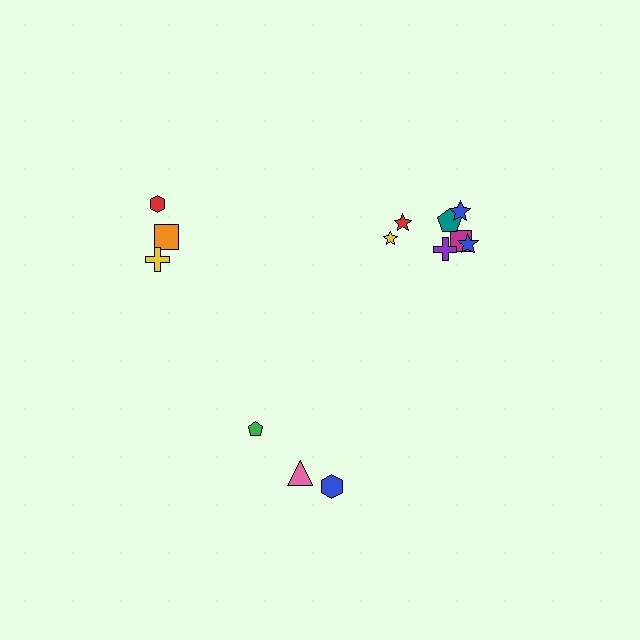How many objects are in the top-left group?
There are 3 objects.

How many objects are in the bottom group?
There are 3 objects.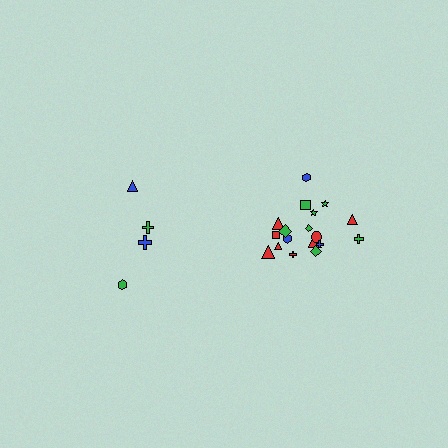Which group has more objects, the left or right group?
The right group.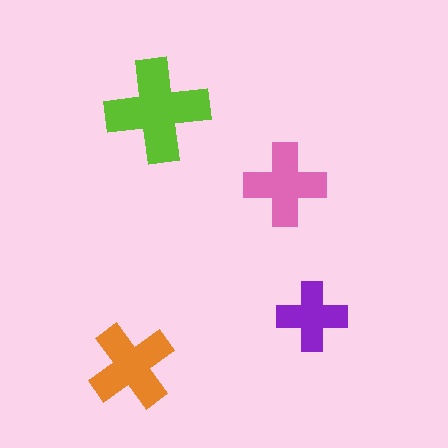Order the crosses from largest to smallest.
the lime one, the orange one, the pink one, the purple one.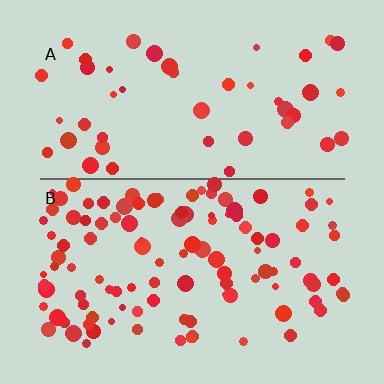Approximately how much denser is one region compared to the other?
Approximately 2.4× — region B over region A.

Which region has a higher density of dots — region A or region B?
B (the bottom).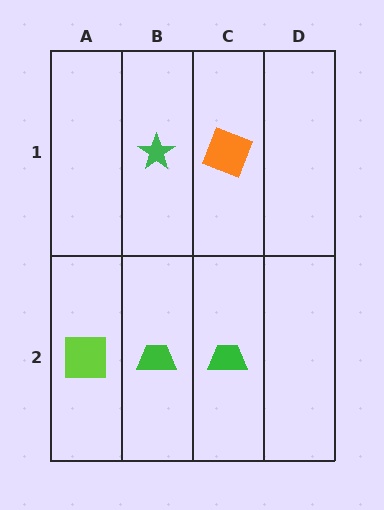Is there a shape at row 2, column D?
No, that cell is empty.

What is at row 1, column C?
An orange square.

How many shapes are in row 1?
2 shapes.